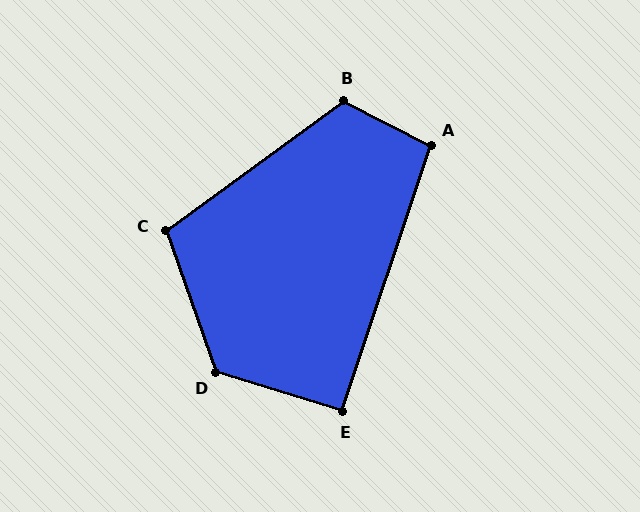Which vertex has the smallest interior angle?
E, at approximately 92 degrees.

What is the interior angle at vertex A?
Approximately 99 degrees (obtuse).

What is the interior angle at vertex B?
Approximately 117 degrees (obtuse).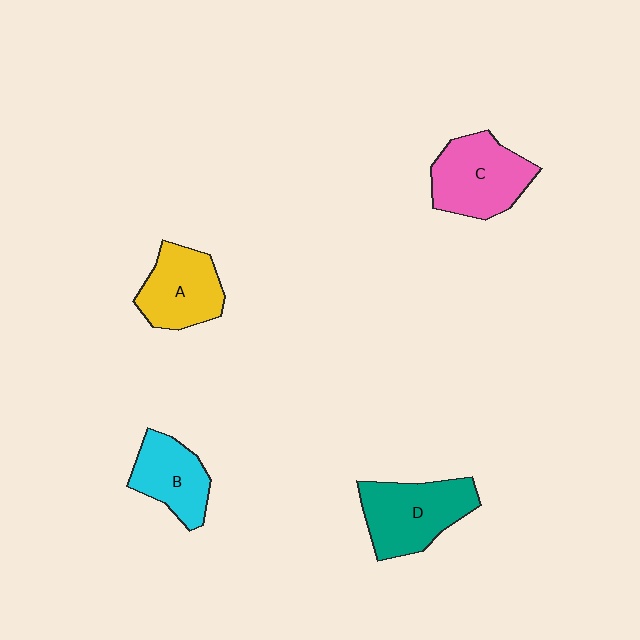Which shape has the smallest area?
Shape B (cyan).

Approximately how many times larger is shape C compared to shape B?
Approximately 1.3 times.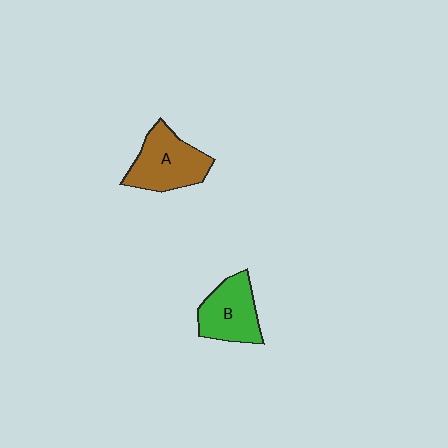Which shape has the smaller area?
Shape B (green).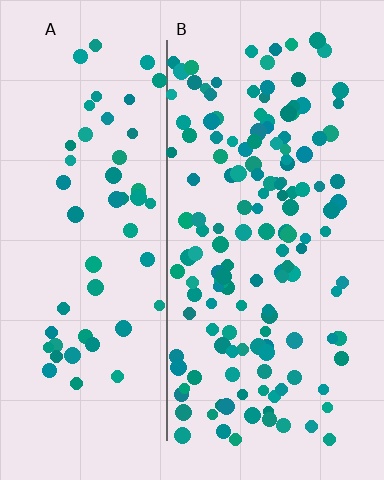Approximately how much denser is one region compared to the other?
Approximately 2.7× — region B over region A.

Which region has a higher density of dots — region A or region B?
B (the right).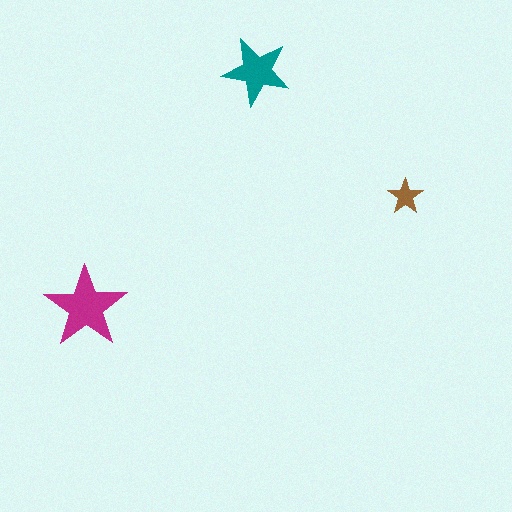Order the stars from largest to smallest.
the magenta one, the teal one, the brown one.